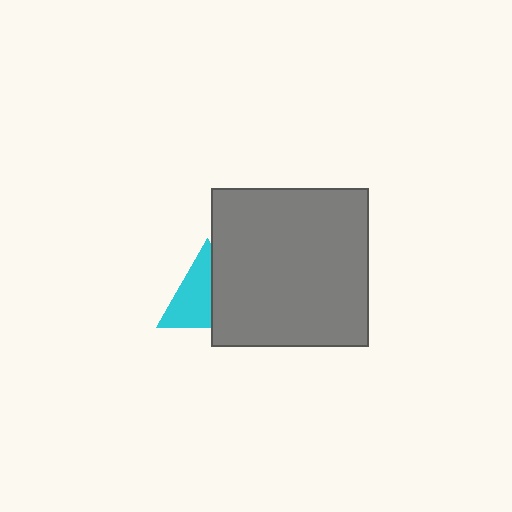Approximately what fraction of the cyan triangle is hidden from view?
Roughly 43% of the cyan triangle is hidden behind the gray square.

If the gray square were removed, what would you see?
You would see the complete cyan triangle.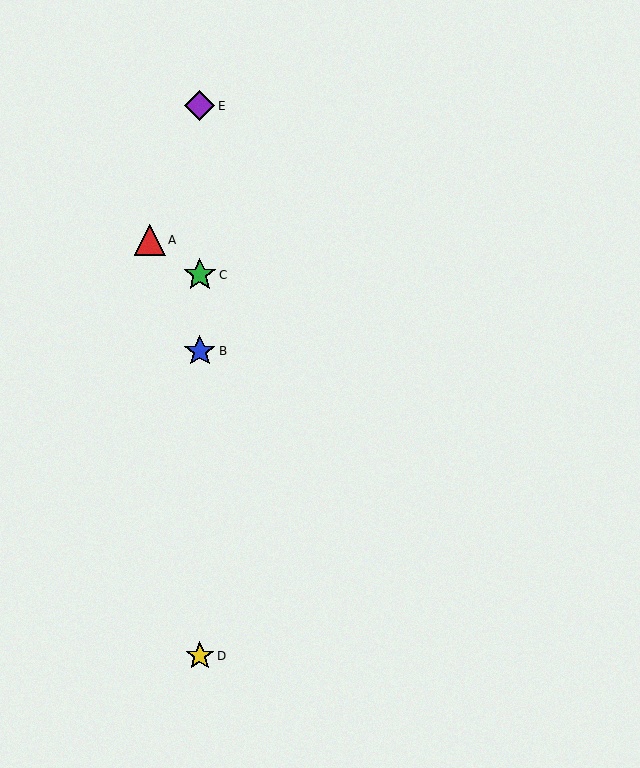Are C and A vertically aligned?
No, C is at x≈200 and A is at x≈150.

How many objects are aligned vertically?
4 objects (B, C, D, E) are aligned vertically.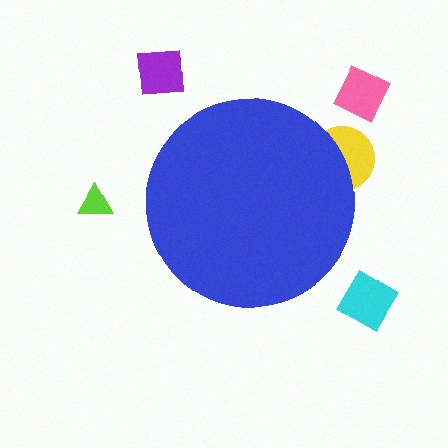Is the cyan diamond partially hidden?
No, the cyan diamond is fully visible.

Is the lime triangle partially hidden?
No, the lime triangle is fully visible.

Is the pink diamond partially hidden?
No, the pink diamond is fully visible.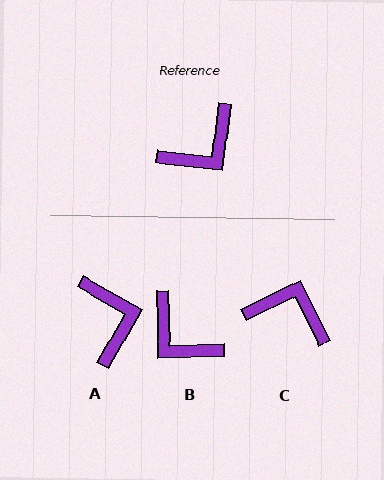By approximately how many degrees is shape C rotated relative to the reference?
Approximately 123 degrees counter-clockwise.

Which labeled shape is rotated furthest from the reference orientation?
C, about 123 degrees away.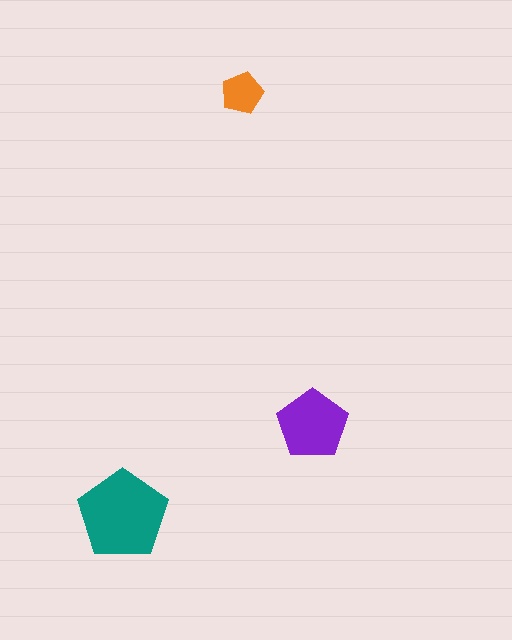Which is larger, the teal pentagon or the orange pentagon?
The teal one.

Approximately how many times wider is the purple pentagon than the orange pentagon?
About 1.5 times wider.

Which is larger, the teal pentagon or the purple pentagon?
The teal one.